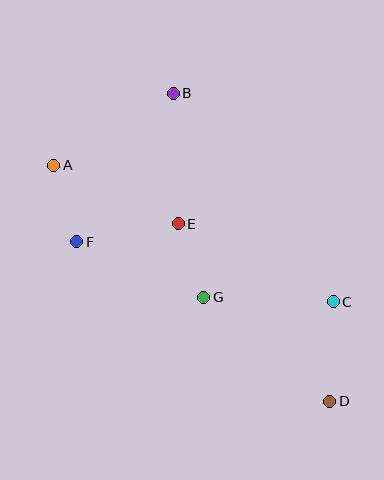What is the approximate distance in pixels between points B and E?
The distance between B and E is approximately 131 pixels.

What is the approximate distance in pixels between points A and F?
The distance between A and F is approximately 80 pixels.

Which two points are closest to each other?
Points E and G are closest to each other.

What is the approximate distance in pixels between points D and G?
The distance between D and G is approximately 163 pixels.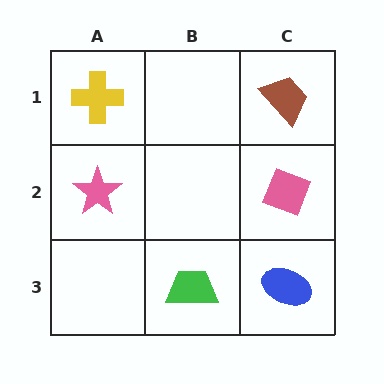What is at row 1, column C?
A brown trapezoid.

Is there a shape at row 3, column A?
No, that cell is empty.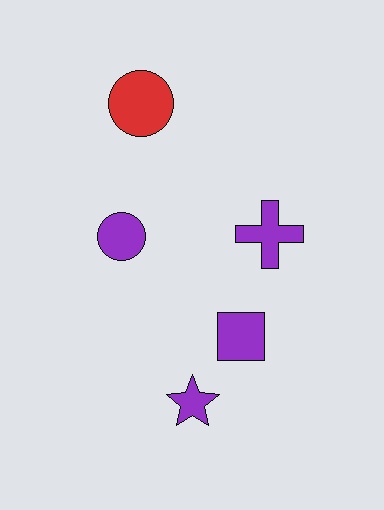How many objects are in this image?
There are 5 objects.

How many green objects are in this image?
There are no green objects.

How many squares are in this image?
There is 1 square.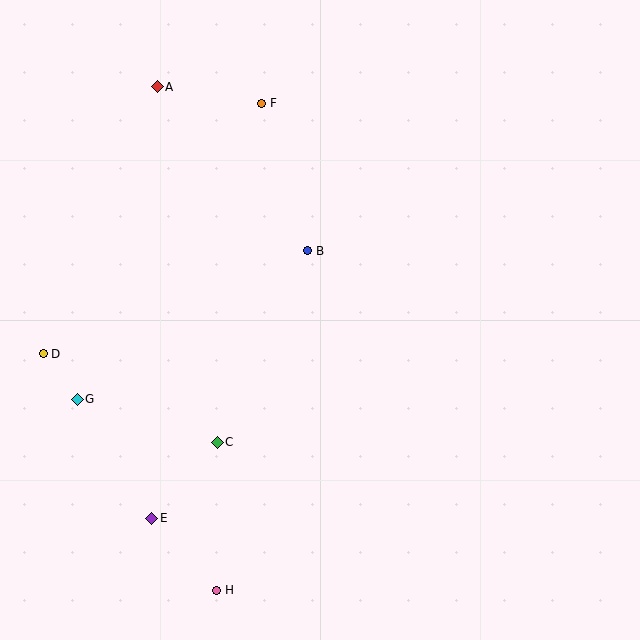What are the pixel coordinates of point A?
Point A is at (157, 87).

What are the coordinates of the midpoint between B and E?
The midpoint between B and E is at (230, 385).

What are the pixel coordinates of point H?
Point H is at (217, 590).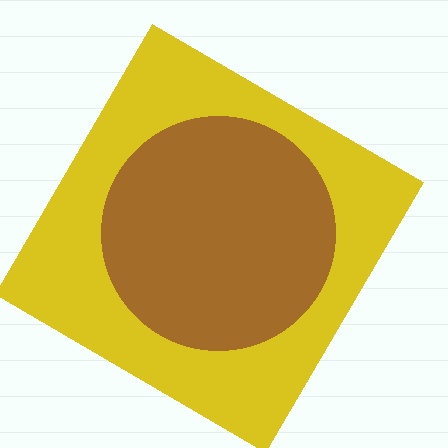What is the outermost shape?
The yellow diamond.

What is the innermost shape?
The brown circle.